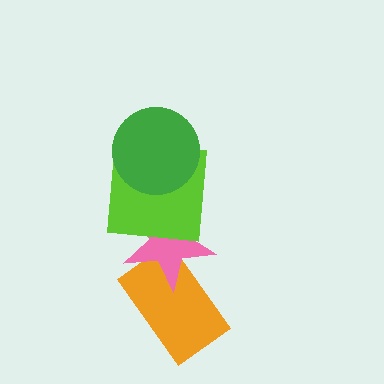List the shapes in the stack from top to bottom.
From top to bottom: the green circle, the lime square, the pink star, the orange rectangle.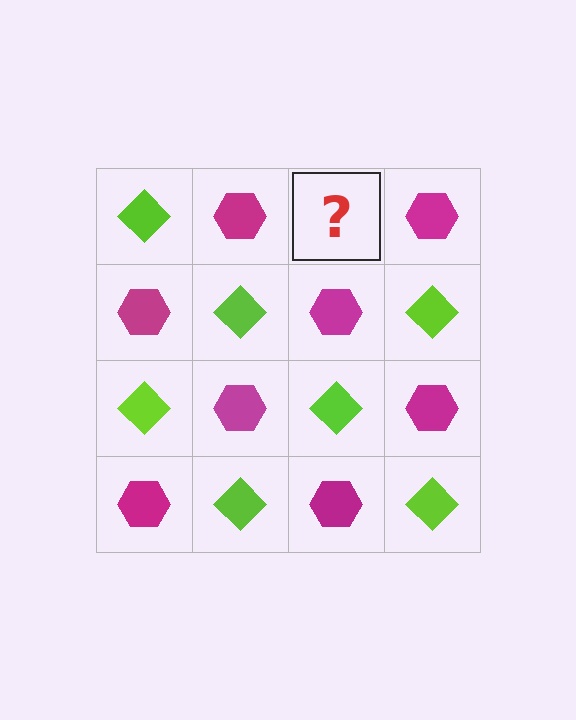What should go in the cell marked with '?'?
The missing cell should contain a lime diamond.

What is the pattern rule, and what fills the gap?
The rule is that it alternates lime diamond and magenta hexagon in a checkerboard pattern. The gap should be filled with a lime diamond.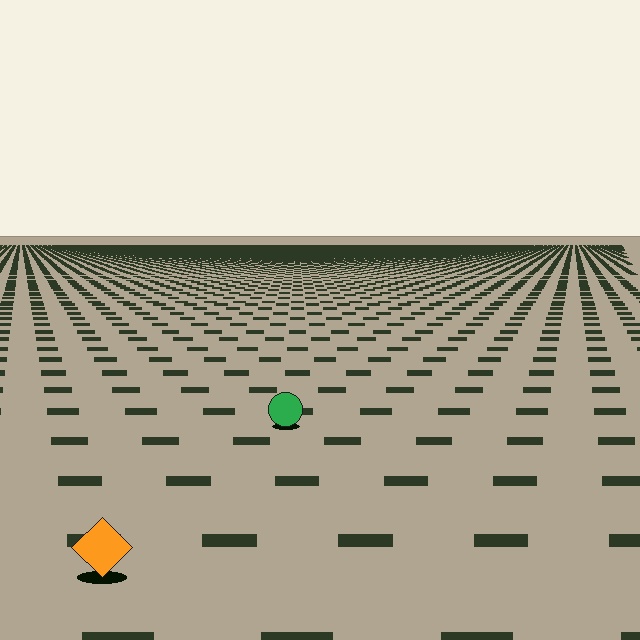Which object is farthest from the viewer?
The green circle is farthest from the viewer. It appears smaller and the ground texture around it is denser.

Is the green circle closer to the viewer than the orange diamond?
No. The orange diamond is closer — you can tell from the texture gradient: the ground texture is coarser near it.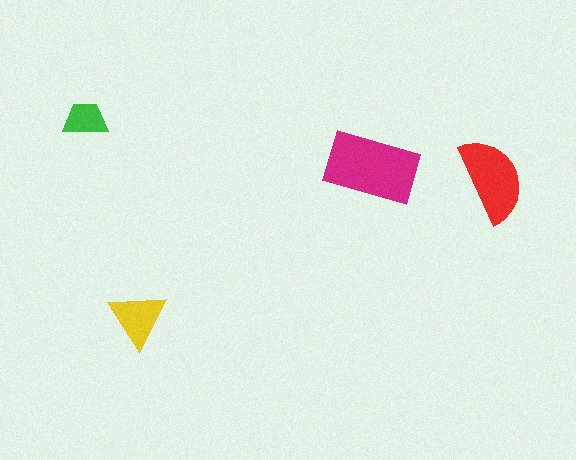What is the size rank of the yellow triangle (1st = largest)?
3rd.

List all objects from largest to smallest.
The magenta rectangle, the red semicircle, the yellow triangle, the green trapezoid.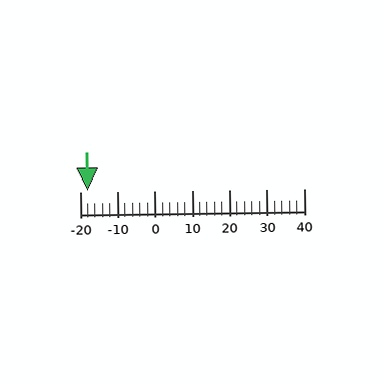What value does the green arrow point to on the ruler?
The green arrow points to approximately -18.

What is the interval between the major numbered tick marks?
The major tick marks are spaced 10 units apart.